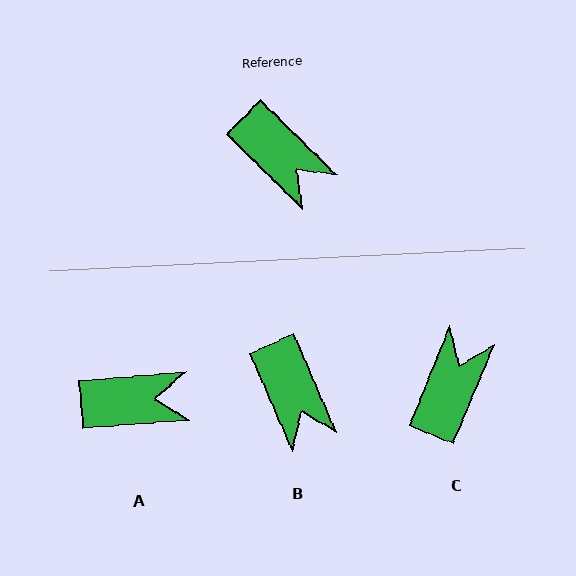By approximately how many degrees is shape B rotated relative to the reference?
Approximately 21 degrees clockwise.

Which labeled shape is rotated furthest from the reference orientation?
C, about 112 degrees away.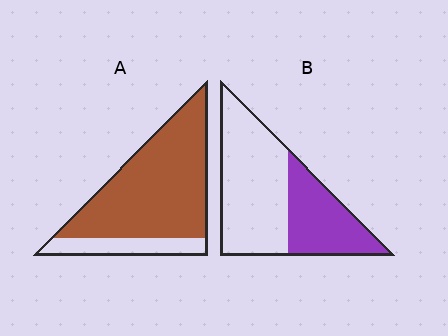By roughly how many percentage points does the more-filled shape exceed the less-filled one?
By roughly 45 percentage points (A over B).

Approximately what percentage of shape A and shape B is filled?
A is approximately 80% and B is approximately 35%.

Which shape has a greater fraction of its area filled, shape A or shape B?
Shape A.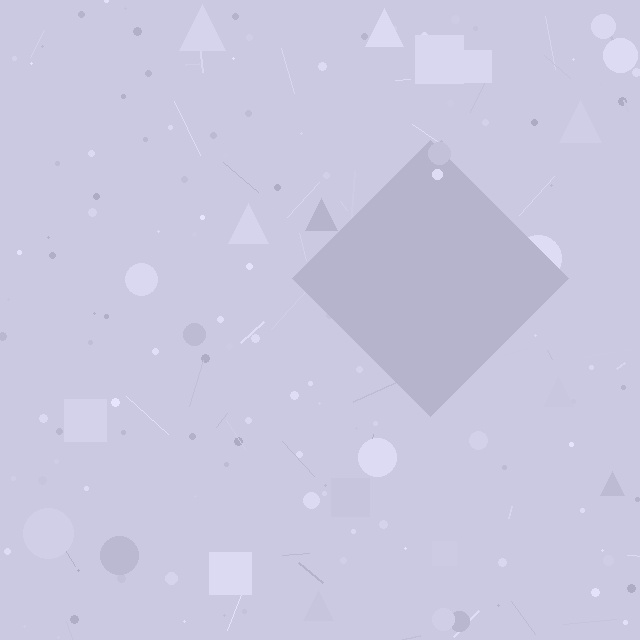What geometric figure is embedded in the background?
A diamond is embedded in the background.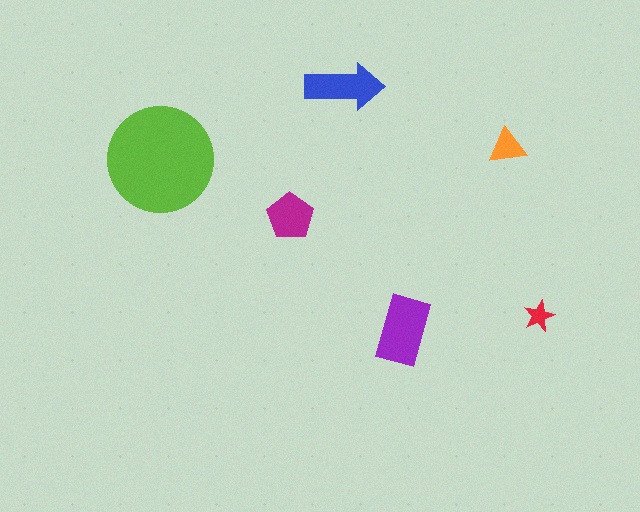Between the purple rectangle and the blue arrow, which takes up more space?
The purple rectangle.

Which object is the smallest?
The red star.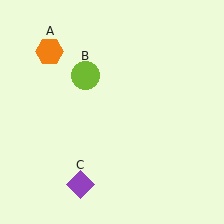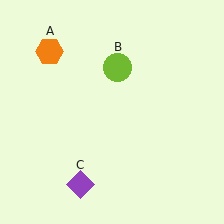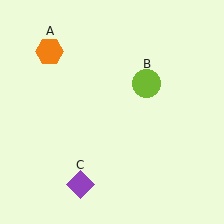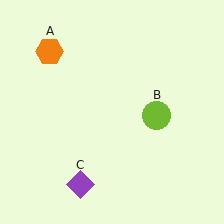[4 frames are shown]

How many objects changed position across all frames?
1 object changed position: lime circle (object B).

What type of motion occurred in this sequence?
The lime circle (object B) rotated clockwise around the center of the scene.